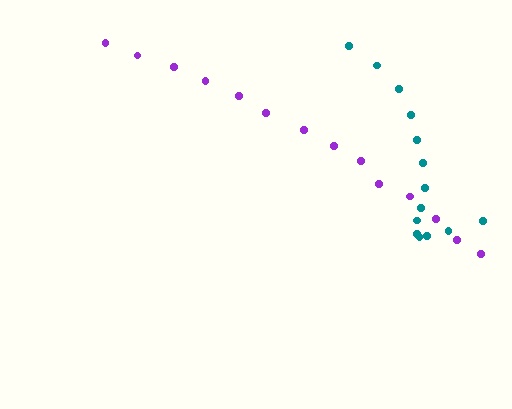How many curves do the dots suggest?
There are 2 distinct paths.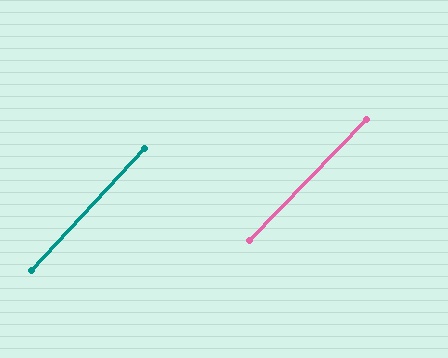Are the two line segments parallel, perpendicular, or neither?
Parallel — their directions differ by only 1.6°.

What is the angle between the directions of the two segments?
Approximately 2 degrees.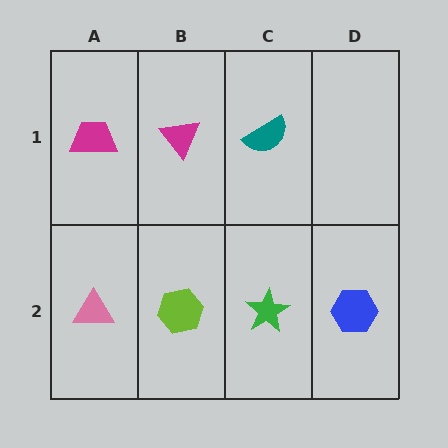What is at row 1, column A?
A magenta trapezoid.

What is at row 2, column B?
A lime hexagon.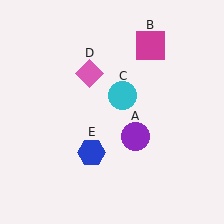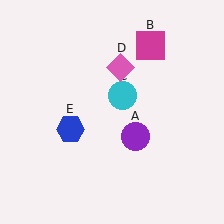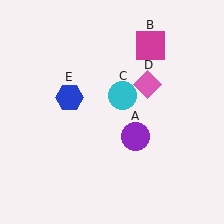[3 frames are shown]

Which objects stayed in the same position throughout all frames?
Purple circle (object A) and magenta square (object B) and cyan circle (object C) remained stationary.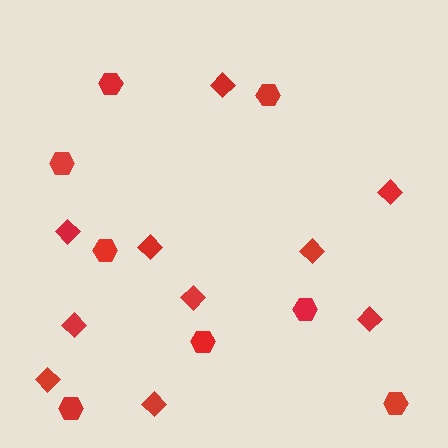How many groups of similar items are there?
There are 2 groups: one group of hexagons (8) and one group of diamonds (10).